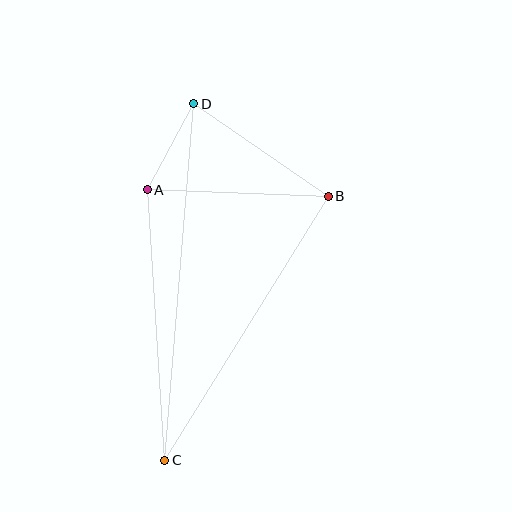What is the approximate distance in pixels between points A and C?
The distance between A and C is approximately 271 pixels.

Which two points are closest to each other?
Points A and D are closest to each other.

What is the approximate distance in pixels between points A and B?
The distance between A and B is approximately 181 pixels.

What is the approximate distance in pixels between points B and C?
The distance between B and C is approximately 311 pixels.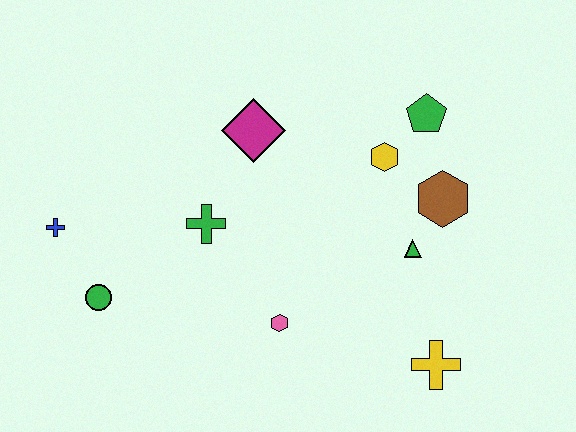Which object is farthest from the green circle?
The green pentagon is farthest from the green circle.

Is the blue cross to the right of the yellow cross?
No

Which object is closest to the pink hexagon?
The green cross is closest to the pink hexagon.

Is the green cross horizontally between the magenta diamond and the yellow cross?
No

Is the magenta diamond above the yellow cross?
Yes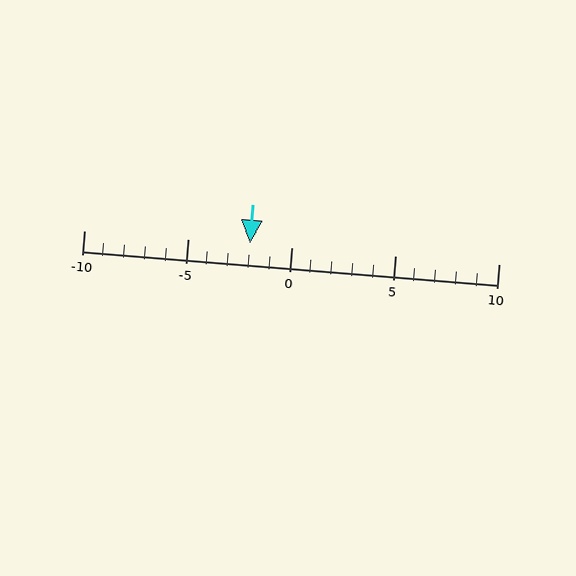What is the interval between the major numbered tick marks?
The major tick marks are spaced 5 units apart.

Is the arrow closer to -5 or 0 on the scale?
The arrow is closer to 0.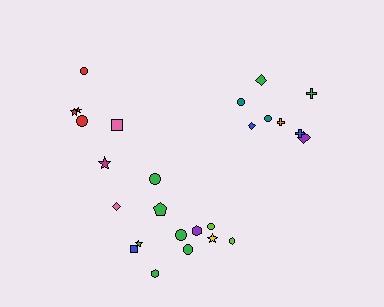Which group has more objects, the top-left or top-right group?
The top-right group.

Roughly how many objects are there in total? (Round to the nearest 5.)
Roughly 25 objects in total.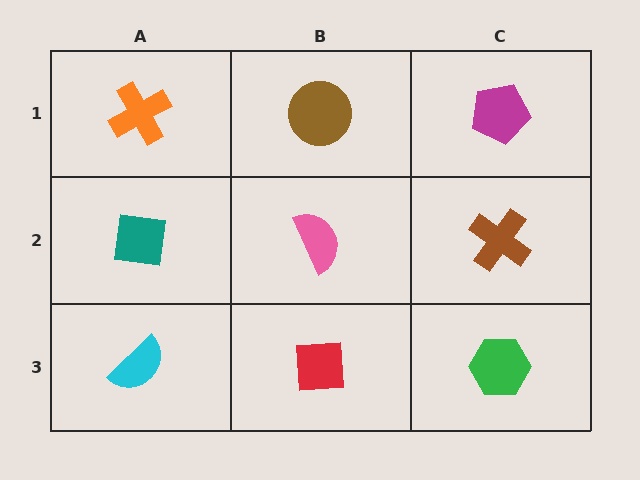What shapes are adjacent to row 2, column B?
A brown circle (row 1, column B), a red square (row 3, column B), a teal square (row 2, column A), a brown cross (row 2, column C).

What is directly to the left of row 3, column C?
A red square.